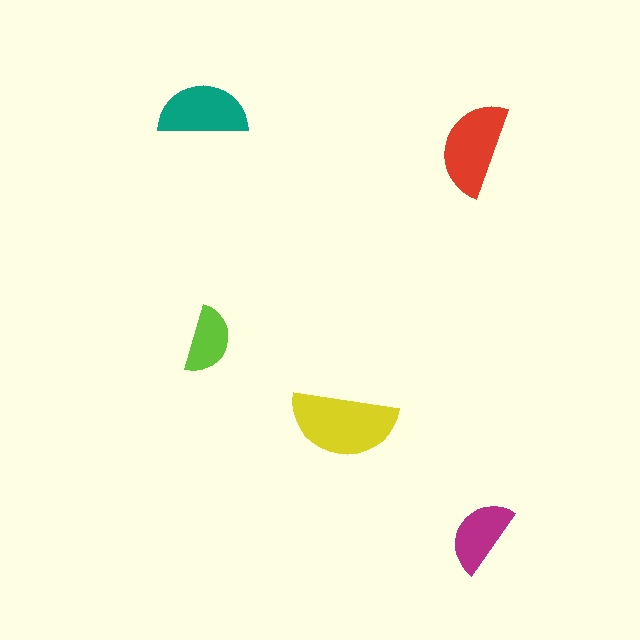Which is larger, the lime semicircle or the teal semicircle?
The teal one.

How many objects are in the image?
There are 5 objects in the image.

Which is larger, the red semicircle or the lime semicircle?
The red one.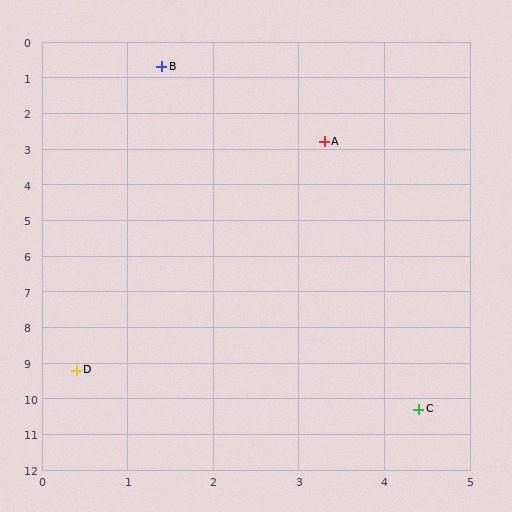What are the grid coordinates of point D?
Point D is at approximately (0.4, 9.2).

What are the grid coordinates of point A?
Point A is at approximately (3.3, 2.8).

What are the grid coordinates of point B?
Point B is at approximately (1.4, 0.7).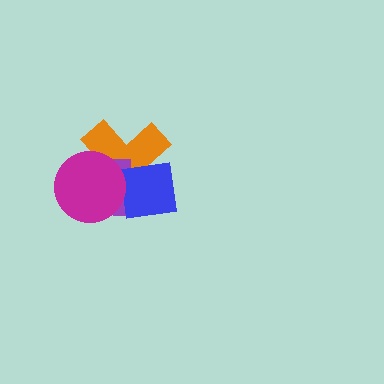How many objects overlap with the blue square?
3 objects overlap with the blue square.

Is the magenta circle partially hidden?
No, no other shape covers it.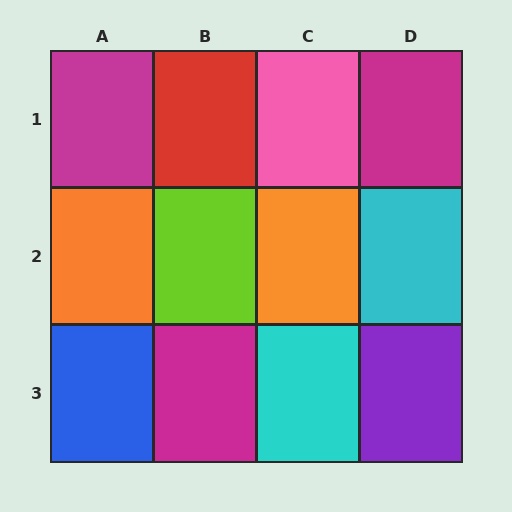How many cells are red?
1 cell is red.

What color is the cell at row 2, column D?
Cyan.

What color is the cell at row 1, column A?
Magenta.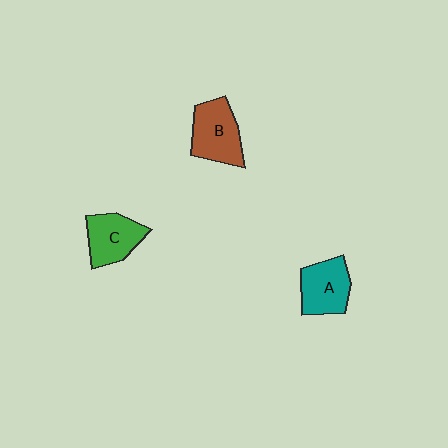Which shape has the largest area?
Shape B (brown).